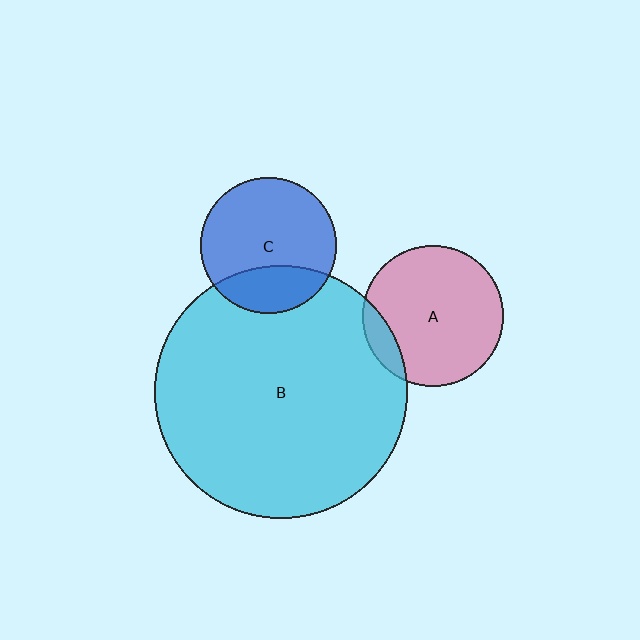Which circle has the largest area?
Circle B (cyan).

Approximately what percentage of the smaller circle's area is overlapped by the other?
Approximately 10%.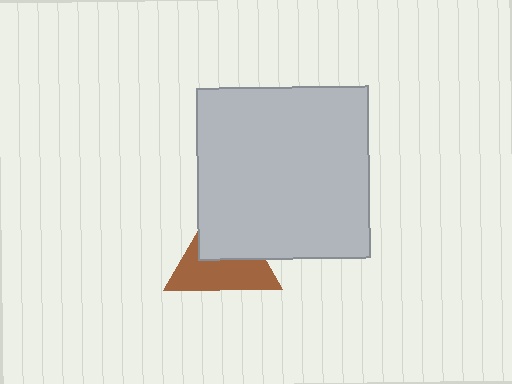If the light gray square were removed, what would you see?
You would see the complete brown triangle.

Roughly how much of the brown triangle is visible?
About half of it is visible (roughly 54%).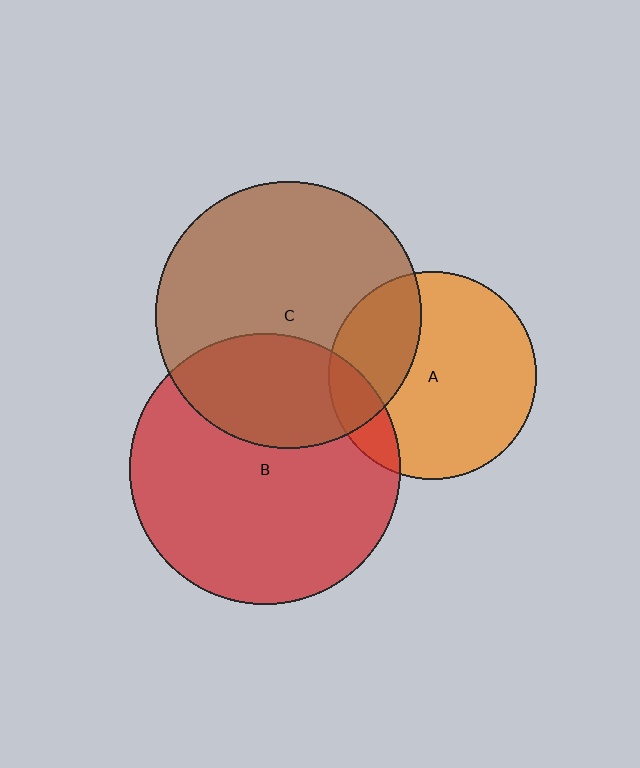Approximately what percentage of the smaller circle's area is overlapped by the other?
Approximately 30%.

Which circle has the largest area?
Circle B (red).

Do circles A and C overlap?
Yes.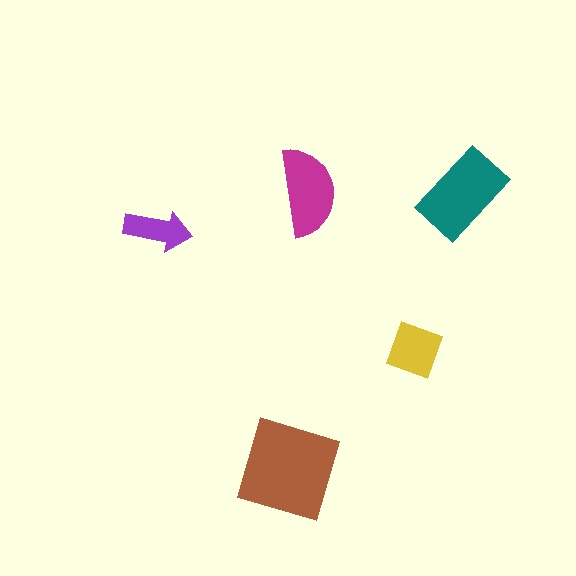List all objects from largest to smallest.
The brown square, the teal rectangle, the magenta semicircle, the yellow diamond, the purple arrow.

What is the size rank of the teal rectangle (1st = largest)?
2nd.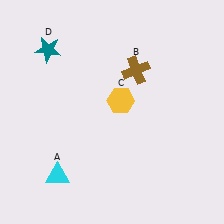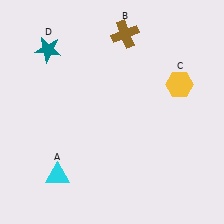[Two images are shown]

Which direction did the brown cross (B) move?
The brown cross (B) moved up.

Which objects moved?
The objects that moved are: the brown cross (B), the yellow hexagon (C).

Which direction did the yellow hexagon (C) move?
The yellow hexagon (C) moved right.